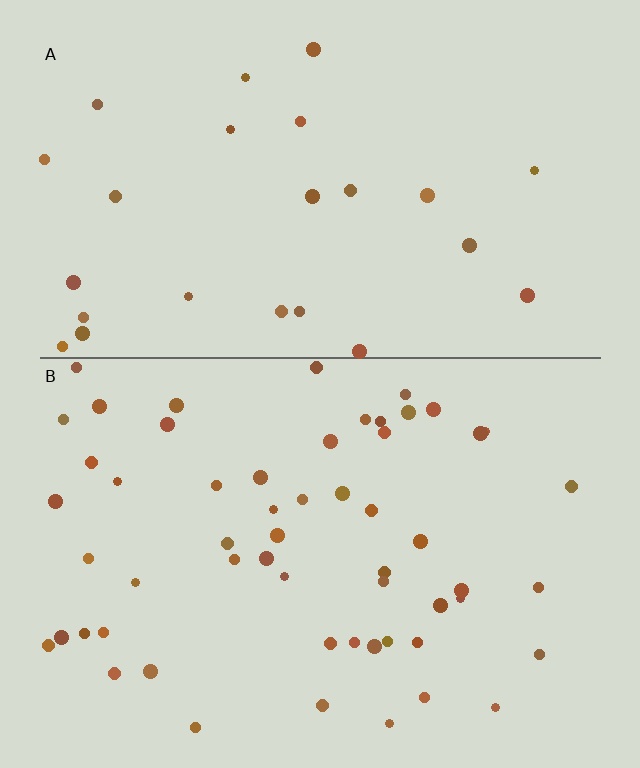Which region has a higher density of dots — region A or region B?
B (the bottom).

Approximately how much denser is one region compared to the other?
Approximately 2.3× — region B over region A.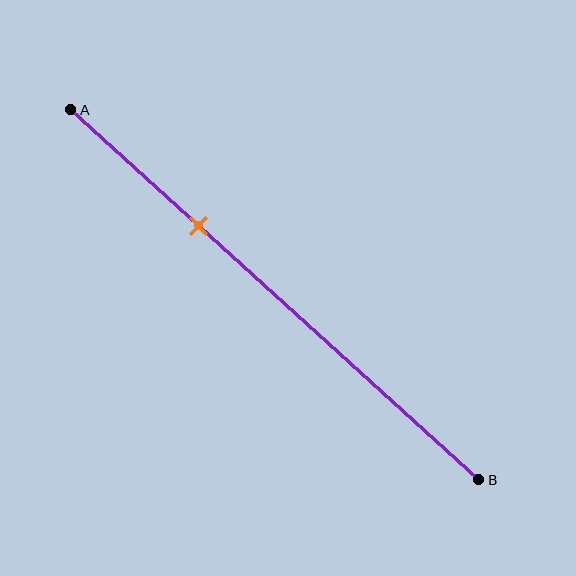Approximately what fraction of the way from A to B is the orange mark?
The orange mark is approximately 30% of the way from A to B.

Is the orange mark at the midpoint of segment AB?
No, the mark is at about 30% from A, not at the 50% midpoint.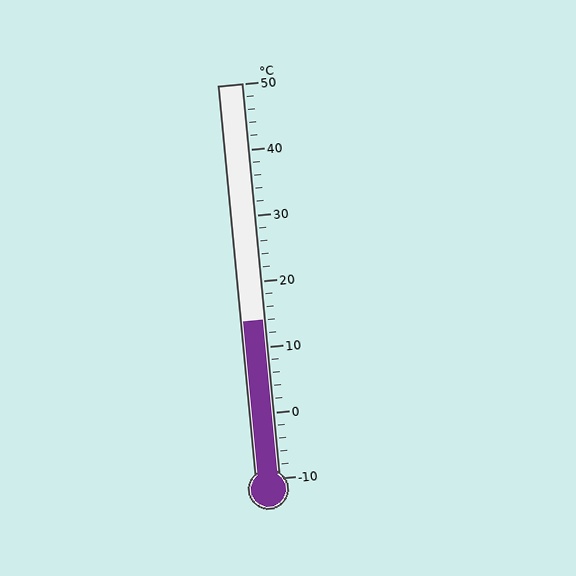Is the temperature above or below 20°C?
The temperature is below 20°C.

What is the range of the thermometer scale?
The thermometer scale ranges from -10°C to 50°C.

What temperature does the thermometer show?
The thermometer shows approximately 14°C.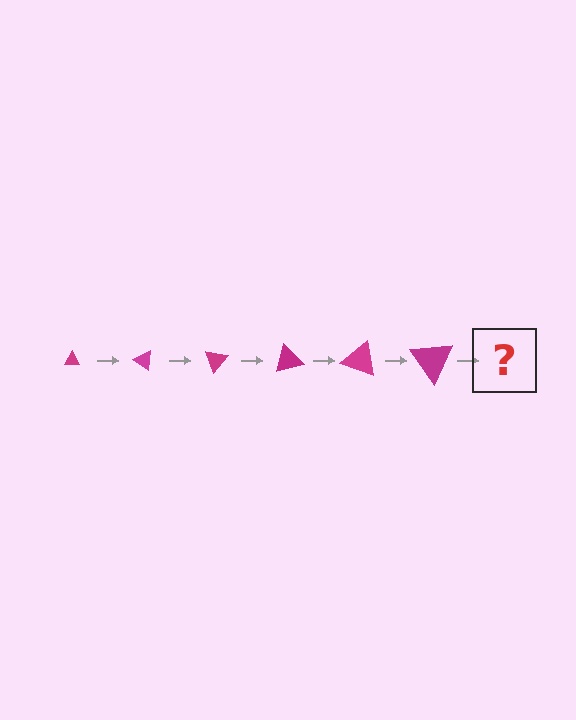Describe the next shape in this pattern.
It should be a triangle, larger than the previous one and rotated 210 degrees from the start.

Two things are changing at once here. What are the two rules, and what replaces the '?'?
The two rules are that the triangle grows larger each step and it rotates 35 degrees each step. The '?' should be a triangle, larger than the previous one and rotated 210 degrees from the start.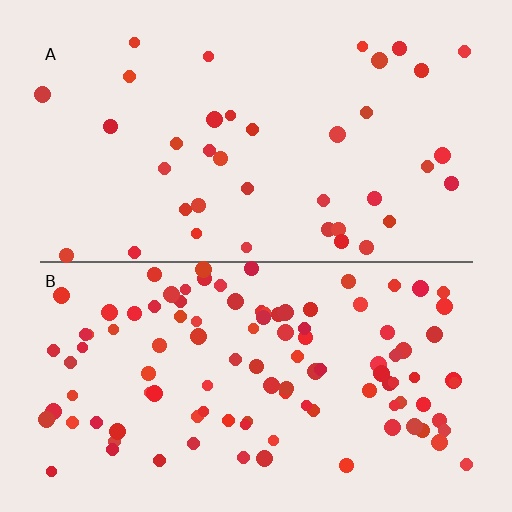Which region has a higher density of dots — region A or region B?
B (the bottom).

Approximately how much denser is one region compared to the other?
Approximately 2.8× — region B over region A.